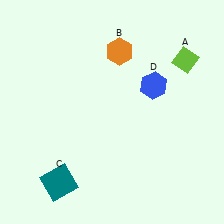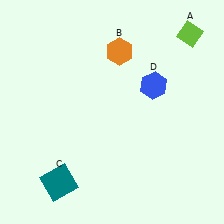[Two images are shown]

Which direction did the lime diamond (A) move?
The lime diamond (A) moved up.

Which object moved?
The lime diamond (A) moved up.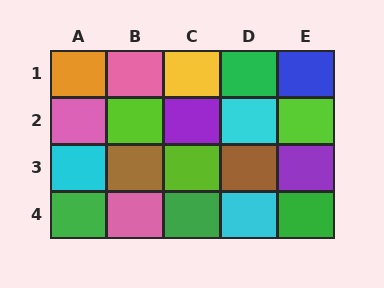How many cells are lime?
3 cells are lime.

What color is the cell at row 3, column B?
Brown.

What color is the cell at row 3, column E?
Purple.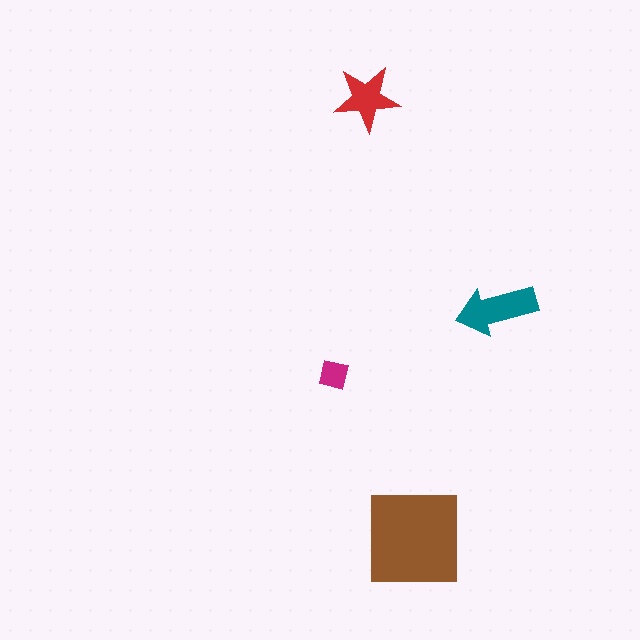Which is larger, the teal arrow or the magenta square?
The teal arrow.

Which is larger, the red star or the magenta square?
The red star.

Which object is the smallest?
The magenta square.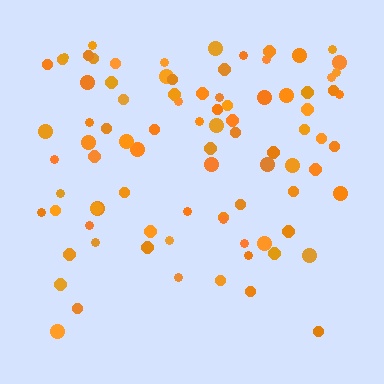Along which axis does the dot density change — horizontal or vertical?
Vertical.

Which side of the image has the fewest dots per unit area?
The bottom.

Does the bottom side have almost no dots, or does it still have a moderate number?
Still a moderate number, just noticeably fewer than the top.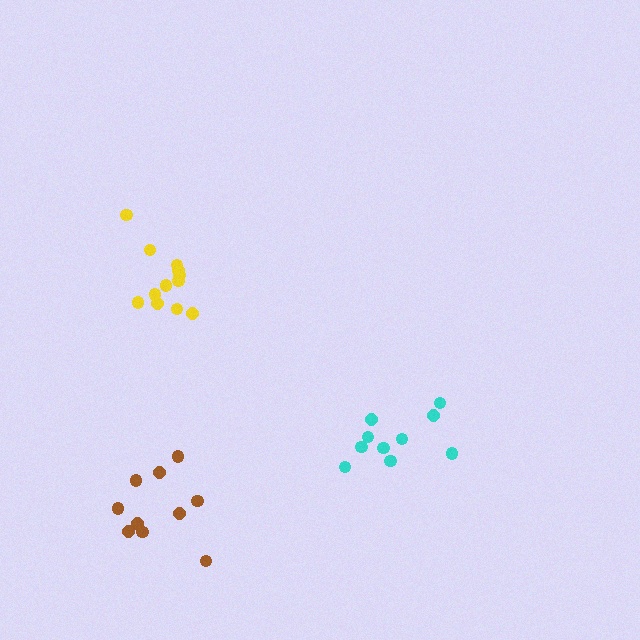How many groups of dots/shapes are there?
There are 3 groups.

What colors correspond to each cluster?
The clusters are colored: cyan, brown, yellow.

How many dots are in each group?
Group 1: 10 dots, Group 2: 10 dots, Group 3: 12 dots (32 total).